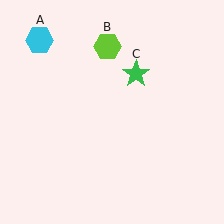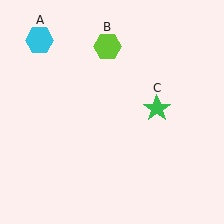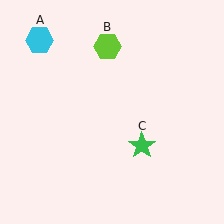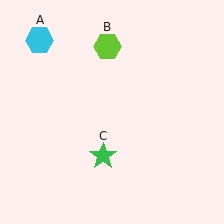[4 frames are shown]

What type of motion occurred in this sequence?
The green star (object C) rotated clockwise around the center of the scene.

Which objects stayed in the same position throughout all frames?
Cyan hexagon (object A) and lime hexagon (object B) remained stationary.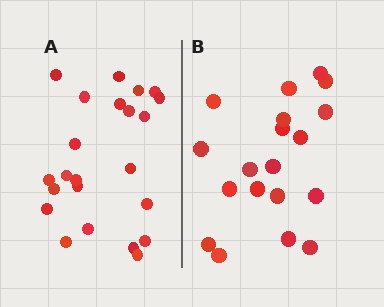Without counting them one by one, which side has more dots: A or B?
Region A (the left region) has more dots.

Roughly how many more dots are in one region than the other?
Region A has about 4 more dots than region B.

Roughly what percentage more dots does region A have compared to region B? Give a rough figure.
About 20% more.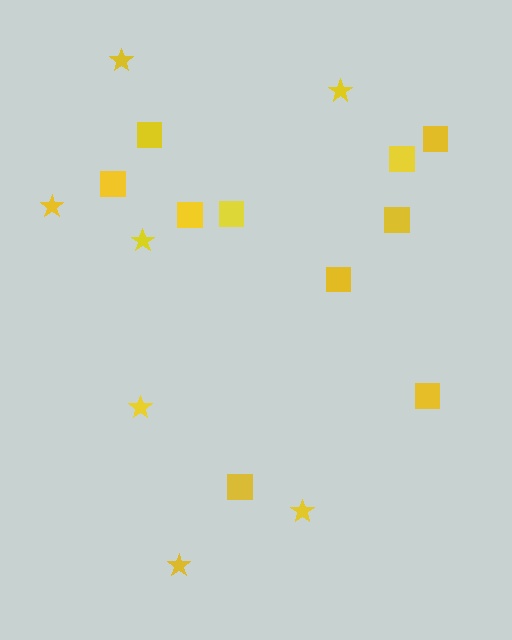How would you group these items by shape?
There are 2 groups: one group of squares (10) and one group of stars (7).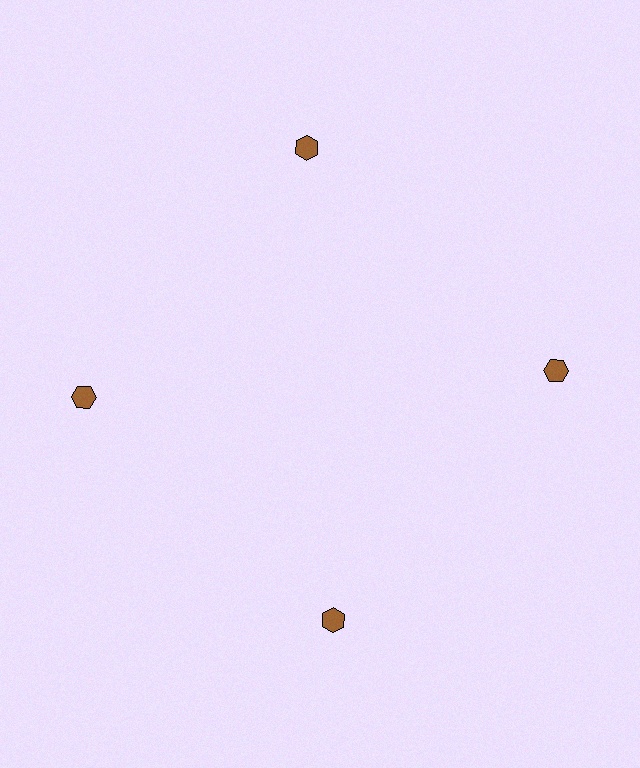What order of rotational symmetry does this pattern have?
This pattern has 4-fold rotational symmetry.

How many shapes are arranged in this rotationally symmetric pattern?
There are 4 shapes, arranged in 4 groups of 1.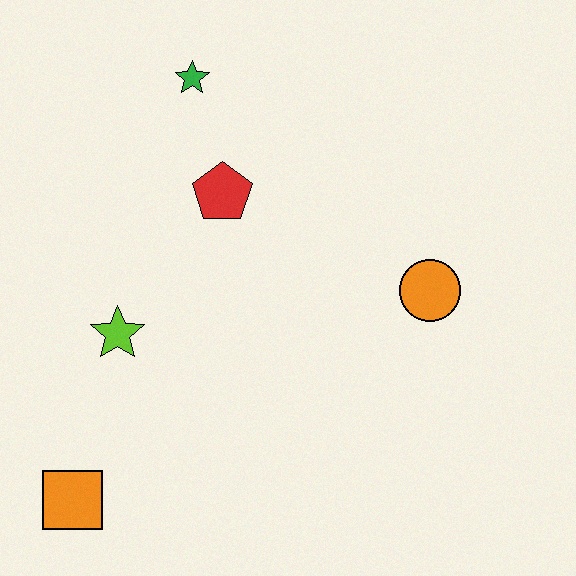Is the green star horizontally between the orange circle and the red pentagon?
No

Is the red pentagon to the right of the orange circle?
No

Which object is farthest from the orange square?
The green star is farthest from the orange square.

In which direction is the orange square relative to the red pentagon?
The orange square is below the red pentagon.